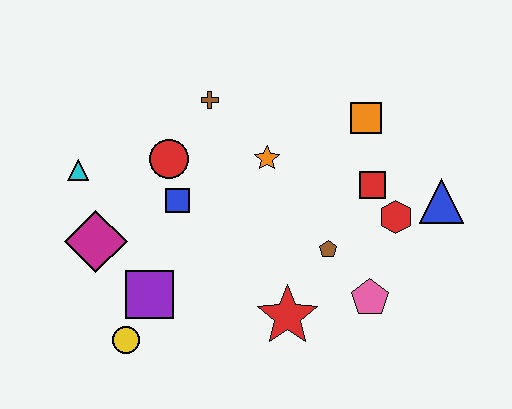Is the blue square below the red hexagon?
No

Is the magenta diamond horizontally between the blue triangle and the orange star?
No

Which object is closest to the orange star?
The brown cross is closest to the orange star.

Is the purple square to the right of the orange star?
No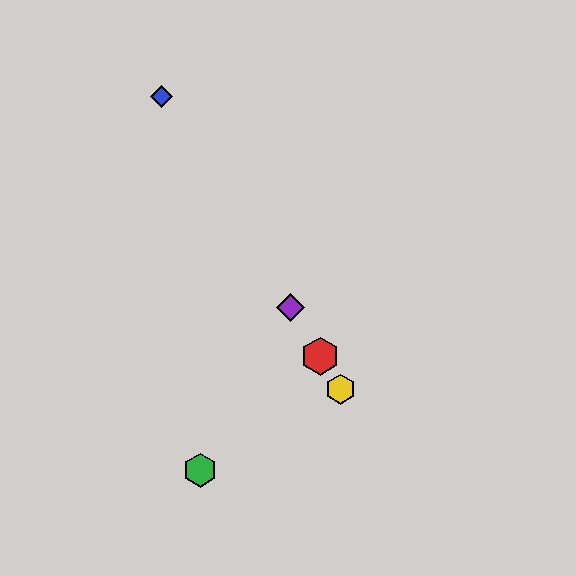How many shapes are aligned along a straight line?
4 shapes (the red hexagon, the blue diamond, the yellow hexagon, the purple diamond) are aligned along a straight line.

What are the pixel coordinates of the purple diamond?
The purple diamond is at (290, 307).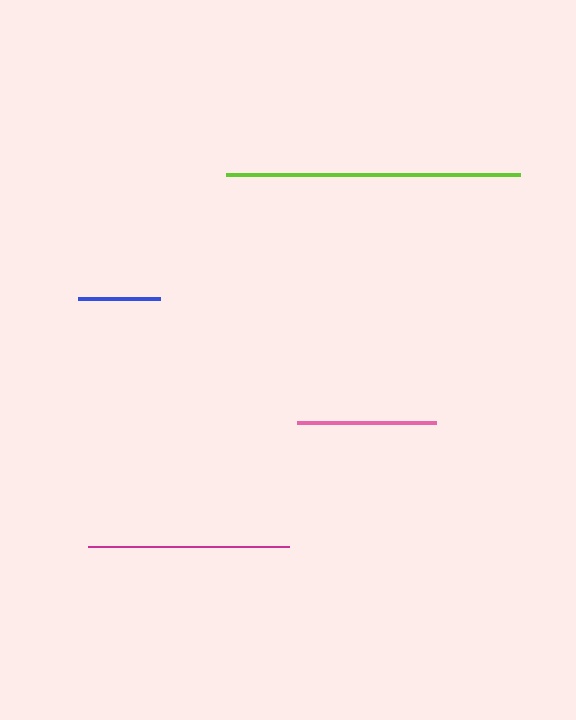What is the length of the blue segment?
The blue segment is approximately 82 pixels long.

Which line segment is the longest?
The lime line is the longest at approximately 294 pixels.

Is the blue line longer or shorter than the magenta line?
The magenta line is longer than the blue line.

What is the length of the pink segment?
The pink segment is approximately 138 pixels long.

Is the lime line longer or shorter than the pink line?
The lime line is longer than the pink line.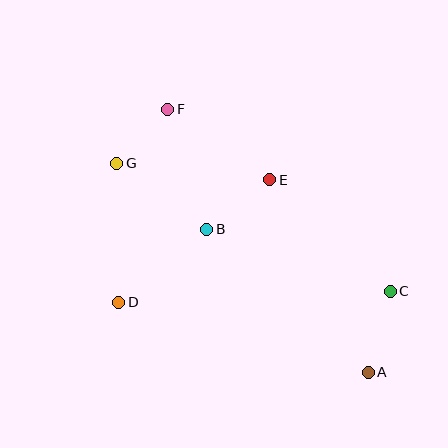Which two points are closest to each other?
Points F and G are closest to each other.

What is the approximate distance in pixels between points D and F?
The distance between D and F is approximately 199 pixels.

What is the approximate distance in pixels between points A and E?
The distance between A and E is approximately 216 pixels.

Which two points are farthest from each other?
Points A and F are farthest from each other.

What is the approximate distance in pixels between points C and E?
The distance between C and E is approximately 164 pixels.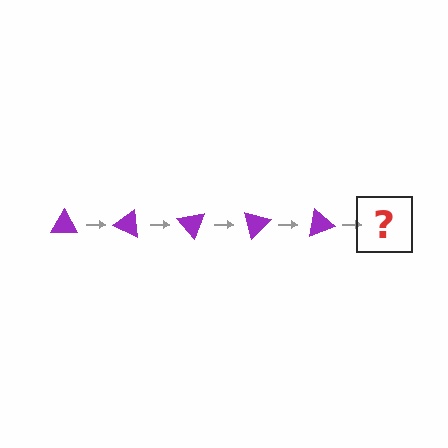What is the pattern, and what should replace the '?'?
The pattern is that the triangle rotates 25 degrees each step. The '?' should be a purple triangle rotated 125 degrees.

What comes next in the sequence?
The next element should be a purple triangle rotated 125 degrees.